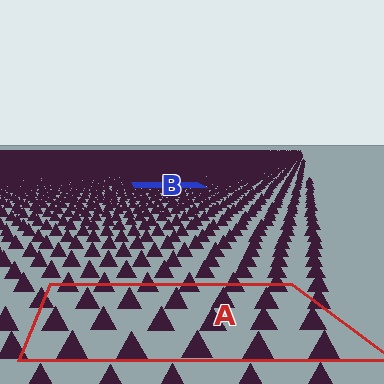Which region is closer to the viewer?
Region A is closer. The texture elements there are larger and more spread out.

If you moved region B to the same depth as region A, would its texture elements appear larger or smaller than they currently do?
They would appear larger. At a closer depth, the same texture elements are projected at a bigger on-screen size.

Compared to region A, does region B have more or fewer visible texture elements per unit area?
Region B has more texture elements per unit area — they are packed more densely because it is farther away.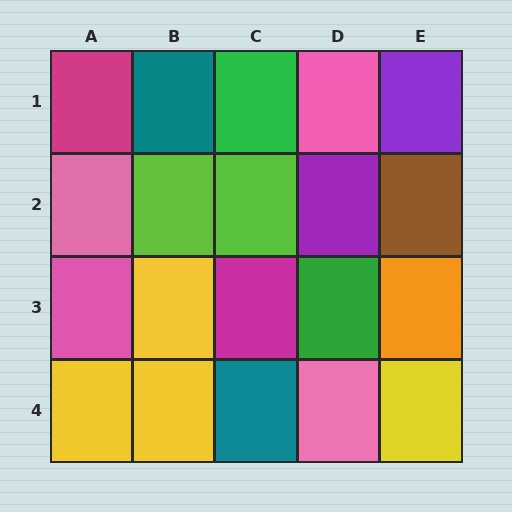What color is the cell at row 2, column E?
Brown.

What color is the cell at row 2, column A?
Pink.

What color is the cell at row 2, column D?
Purple.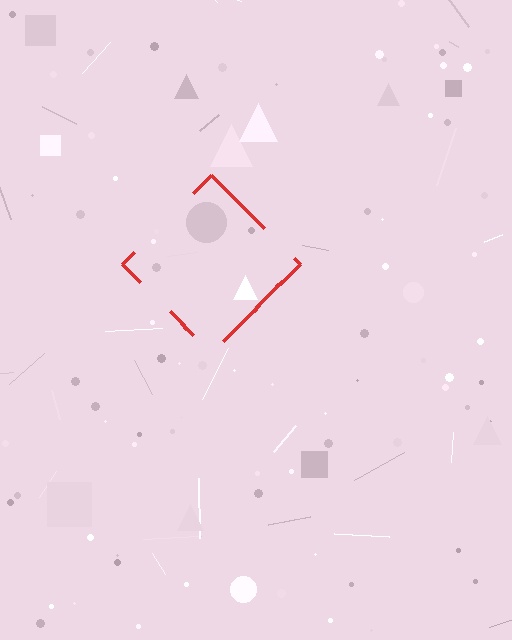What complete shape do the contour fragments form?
The contour fragments form a diamond.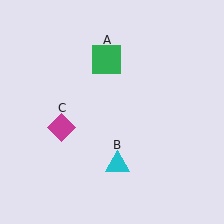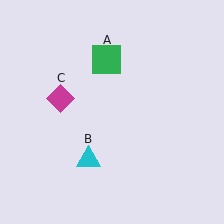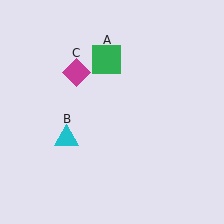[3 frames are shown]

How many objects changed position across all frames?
2 objects changed position: cyan triangle (object B), magenta diamond (object C).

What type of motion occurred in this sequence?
The cyan triangle (object B), magenta diamond (object C) rotated clockwise around the center of the scene.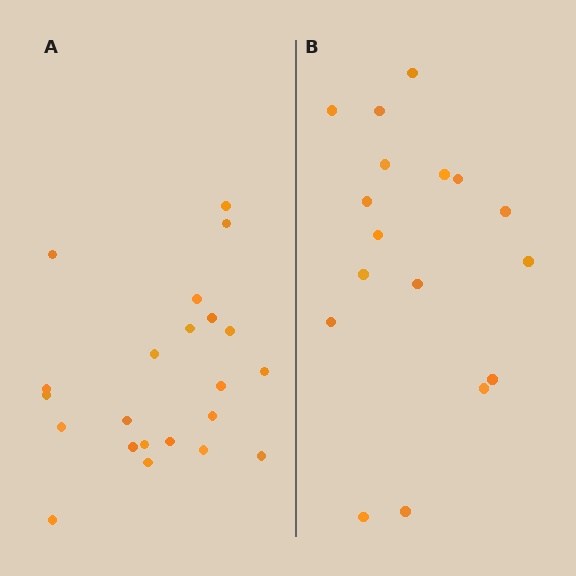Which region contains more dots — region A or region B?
Region A (the left region) has more dots.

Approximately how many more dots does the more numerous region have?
Region A has about 5 more dots than region B.